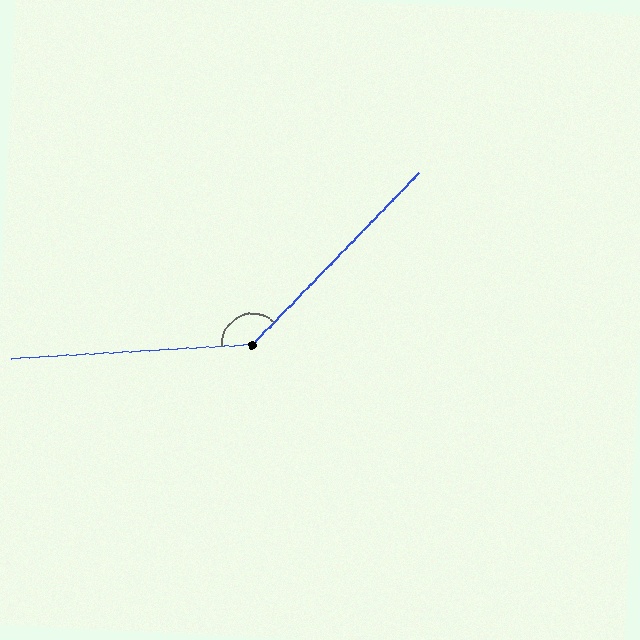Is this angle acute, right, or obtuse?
It is obtuse.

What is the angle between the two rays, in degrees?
Approximately 137 degrees.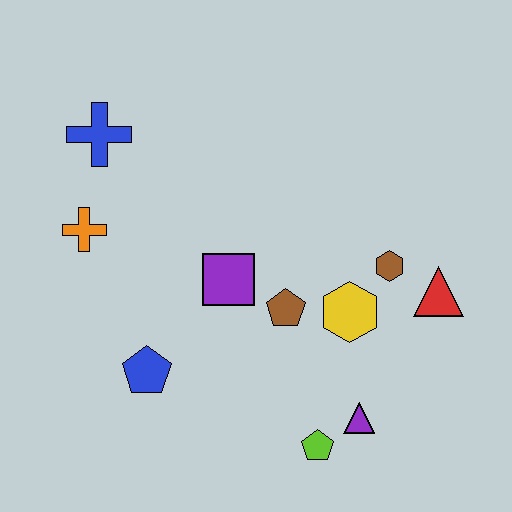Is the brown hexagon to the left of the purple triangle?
No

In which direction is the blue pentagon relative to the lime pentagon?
The blue pentagon is to the left of the lime pentagon.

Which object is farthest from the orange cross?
The red triangle is farthest from the orange cross.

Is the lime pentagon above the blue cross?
No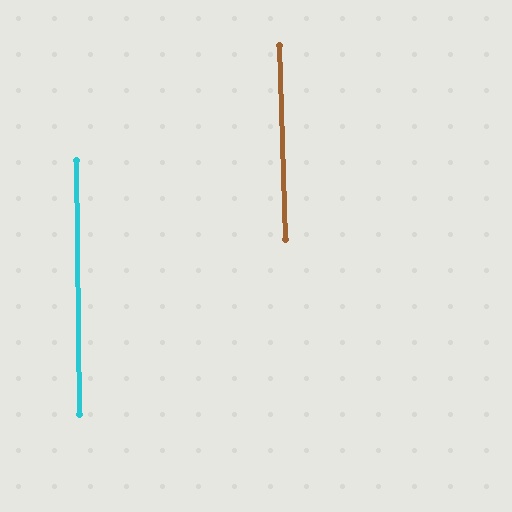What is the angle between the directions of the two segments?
Approximately 1 degree.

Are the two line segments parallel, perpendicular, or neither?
Parallel — their directions differ by only 1.2°.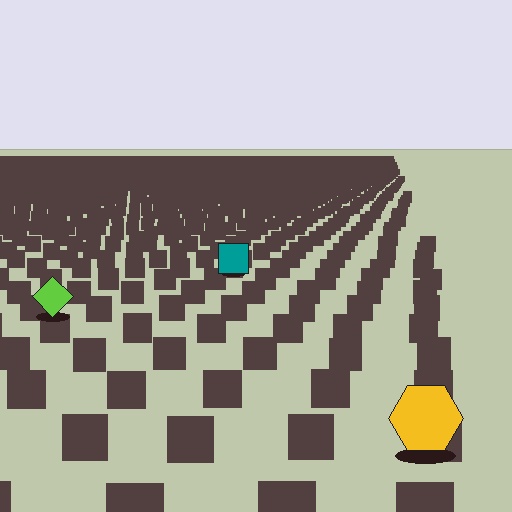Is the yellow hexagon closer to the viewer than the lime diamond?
Yes. The yellow hexagon is closer — you can tell from the texture gradient: the ground texture is coarser near it.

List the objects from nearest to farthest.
From nearest to farthest: the yellow hexagon, the lime diamond, the teal square.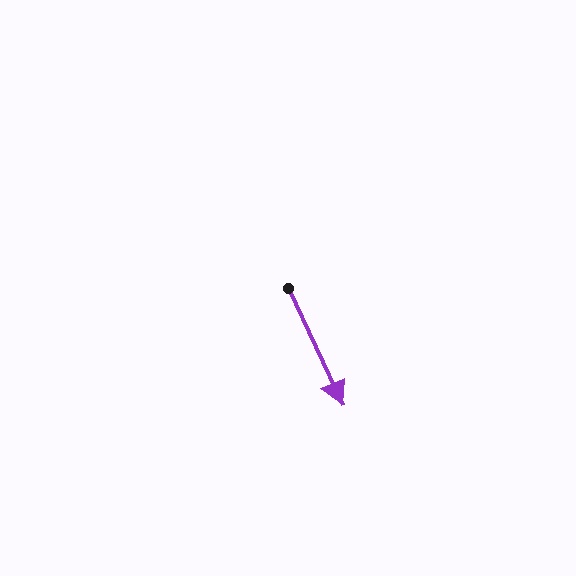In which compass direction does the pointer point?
Southeast.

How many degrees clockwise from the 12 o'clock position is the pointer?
Approximately 155 degrees.